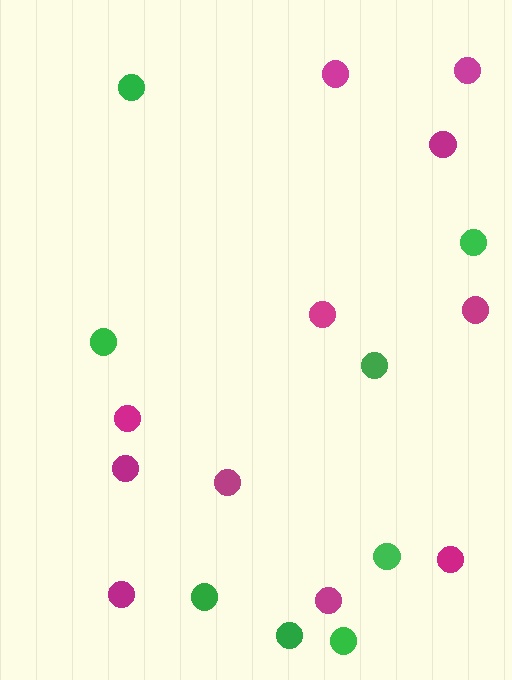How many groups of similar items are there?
There are 2 groups: one group of magenta circles (11) and one group of green circles (8).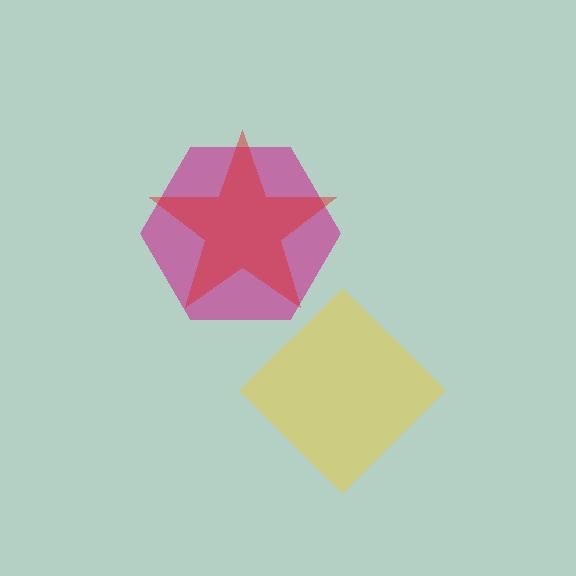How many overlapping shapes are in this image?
There are 3 overlapping shapes in the image.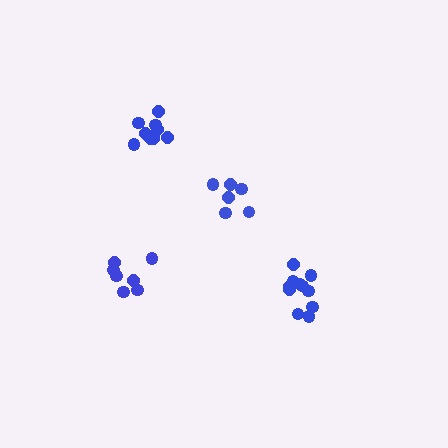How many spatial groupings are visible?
There are 4 spatial groupings.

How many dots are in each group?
Group 1: 6 dots, Group 2: 9 dots, Group 3: 11 dots, Group 4: 7 dots (33 total).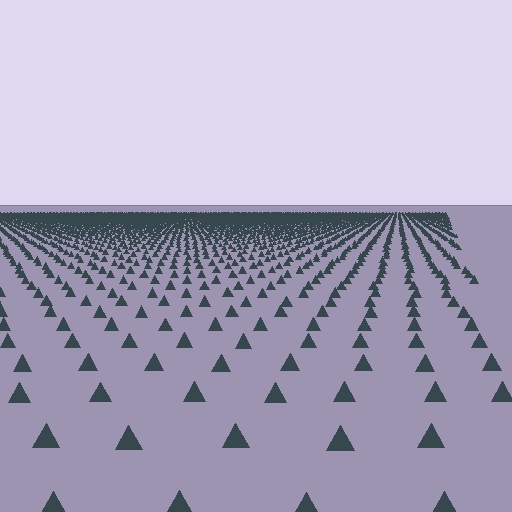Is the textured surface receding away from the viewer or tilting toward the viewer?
The surface is receding away from the viewer. Texture elements get smaller and denser toward the top.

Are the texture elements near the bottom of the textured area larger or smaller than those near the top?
Larger. Near the bottom, elements are closer to the viewer and appear at a bigger on-screen size.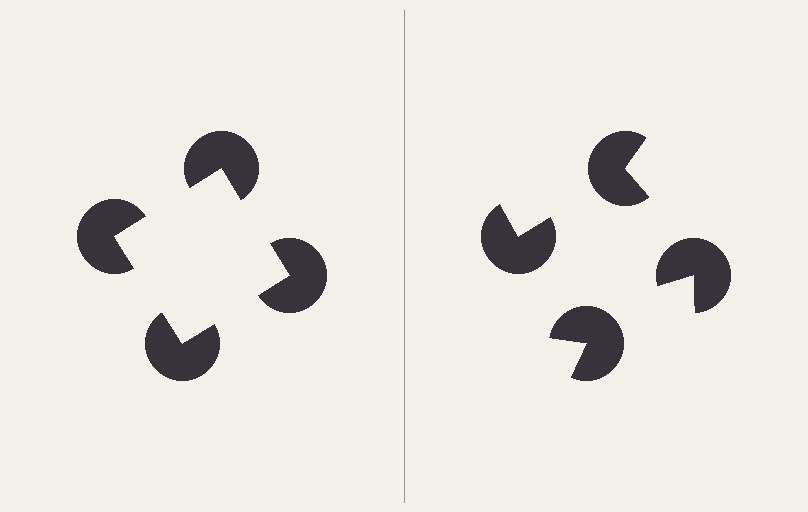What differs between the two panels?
The pac-man discs are positioned identically on both sides; only the wedge orientations differ. On the left they align to a square; on the right they are misaligned.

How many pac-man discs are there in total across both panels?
8 — 4 on each side.